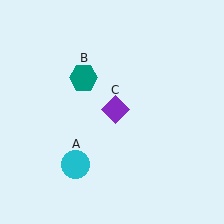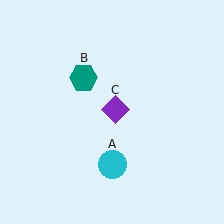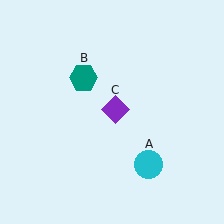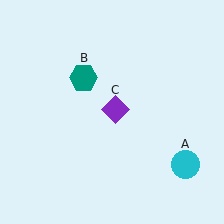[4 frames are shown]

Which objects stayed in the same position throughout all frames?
Teal hexagon (object B) and purple diamond (object C) remained stationary.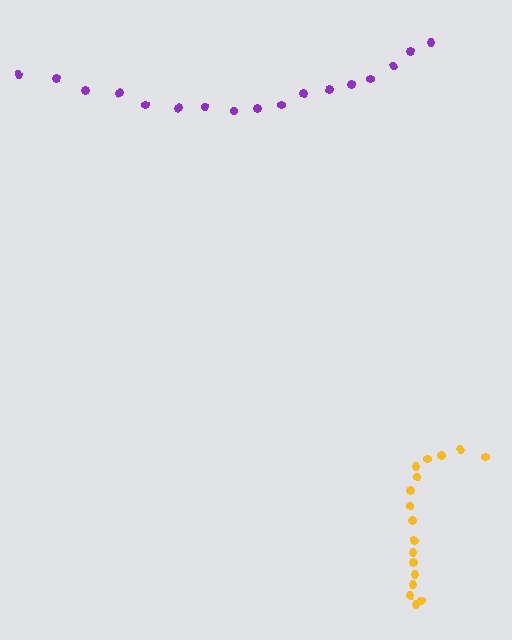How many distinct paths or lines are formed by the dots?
There are 2 distinct paths.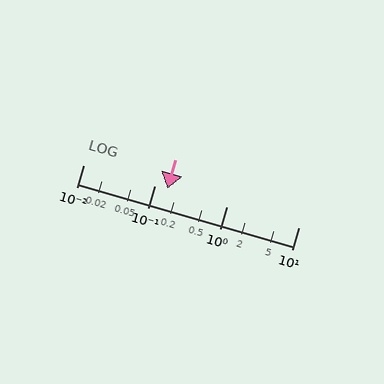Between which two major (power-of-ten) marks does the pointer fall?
The pointer is between 0.1 and 1.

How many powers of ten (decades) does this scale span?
The scale spans 3 decades, from 0.01 to 10.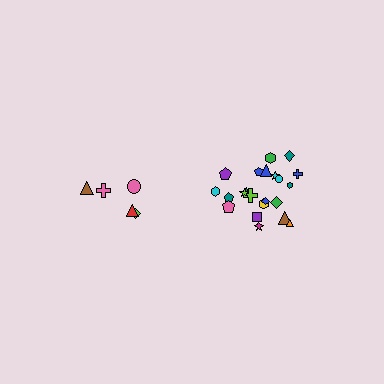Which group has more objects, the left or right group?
The right group.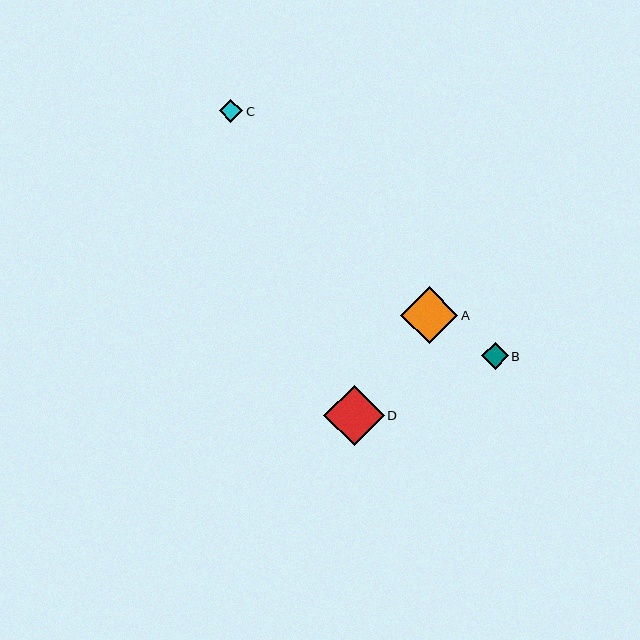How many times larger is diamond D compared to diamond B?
Diamond D is approximately 2.3 times the size of diamond B.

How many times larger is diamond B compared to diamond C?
Diamond B is approximately 1.1 times the size of diamond C.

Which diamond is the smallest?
Diamond C is the smallest with a size of approximately 24 pixels.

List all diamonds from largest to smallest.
From largest to smallest: D, A, B, C.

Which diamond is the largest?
Diamond D is the largest with a size of approximately 61 pixels.